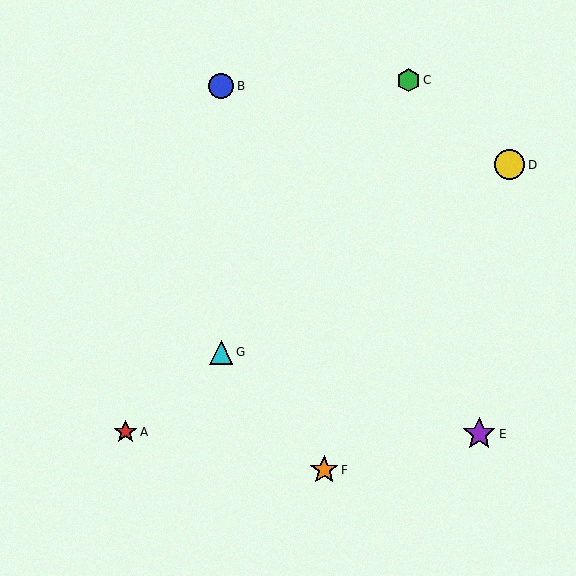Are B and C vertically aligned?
No, B is at x≈221 and C is at x≈408.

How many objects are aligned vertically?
2 objects (B, G) are aligned vertically.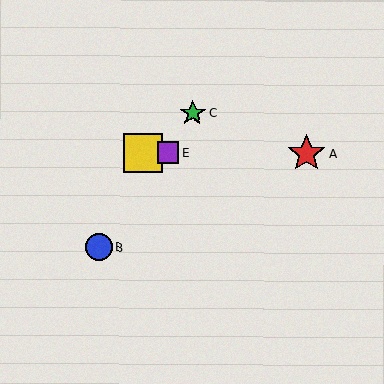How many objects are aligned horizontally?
3 objects (A, D, E) are aligned horizontally.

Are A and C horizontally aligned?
No, A is at y≈153 and C is at y≈113.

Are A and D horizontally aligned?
Yes, both are at y≈153.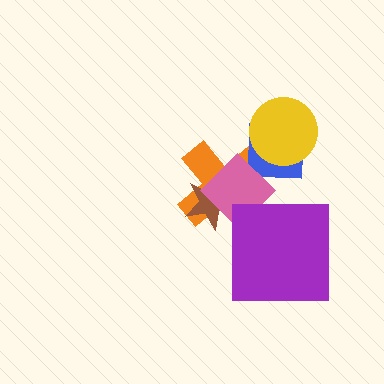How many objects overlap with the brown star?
2 objects overlap with the brown star.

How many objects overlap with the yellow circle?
1 object overlaps with the yellow circle.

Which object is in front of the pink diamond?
The purple square is in front of the pink diamond.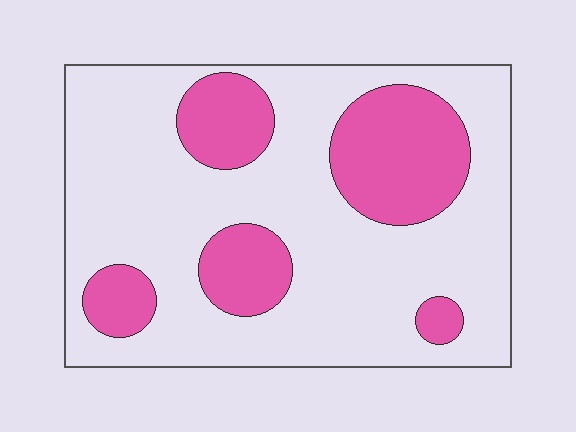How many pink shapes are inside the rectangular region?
5.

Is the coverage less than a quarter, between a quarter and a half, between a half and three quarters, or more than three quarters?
Between a quarter and a half.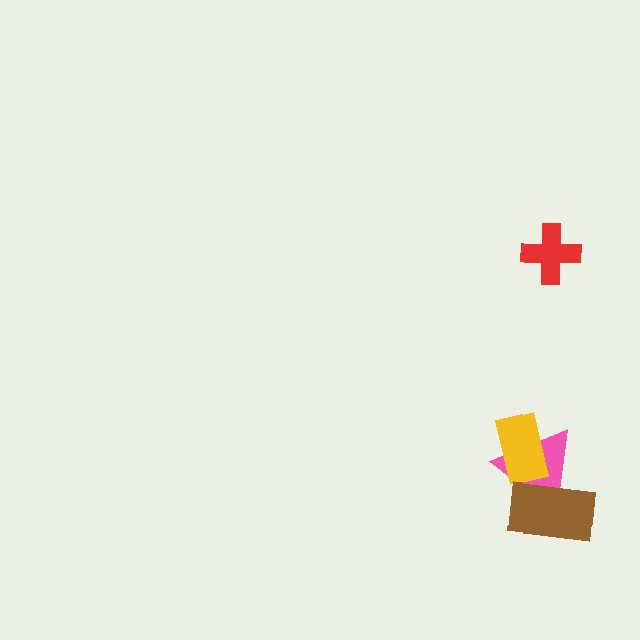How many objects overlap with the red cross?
0 objects overlap with the red cross.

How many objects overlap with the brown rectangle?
1 object overlaps with the brown rectangle.